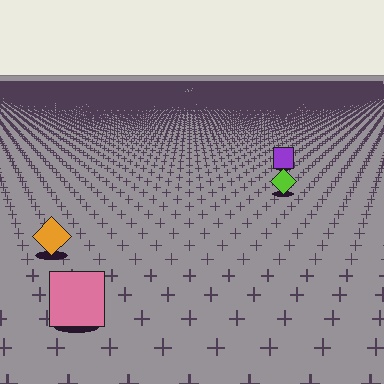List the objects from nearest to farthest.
From nearest to farthest: the pink square, the orange diamond, the lime diamond, the purple square.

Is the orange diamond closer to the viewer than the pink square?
No. The pink square is closer — you can tell from the texture gradient: the ground texture is coarser near it.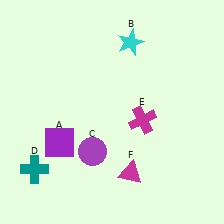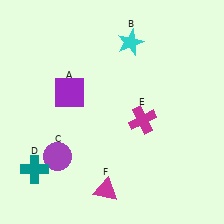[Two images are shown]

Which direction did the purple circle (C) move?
The purple circle (C) moved left.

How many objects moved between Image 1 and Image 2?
3 objects moved between the two images.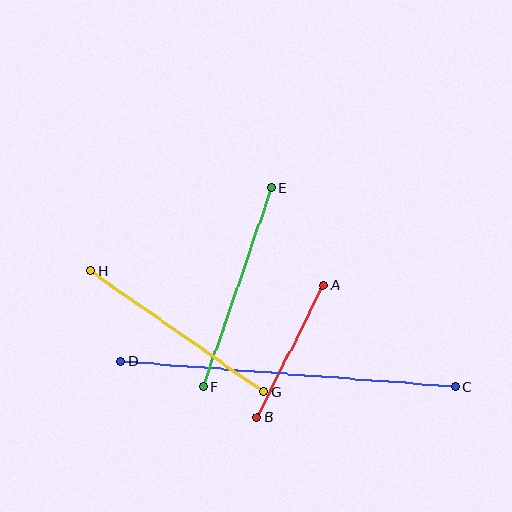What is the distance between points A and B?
The distance is approximately 148 pixels.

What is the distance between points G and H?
The distance is approximately 211 pixels.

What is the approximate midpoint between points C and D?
The midpoint is at approximately (288, 374) pixels.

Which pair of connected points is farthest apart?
Points C and D are farthest apart.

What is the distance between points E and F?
The distance is approximately 211 pixels.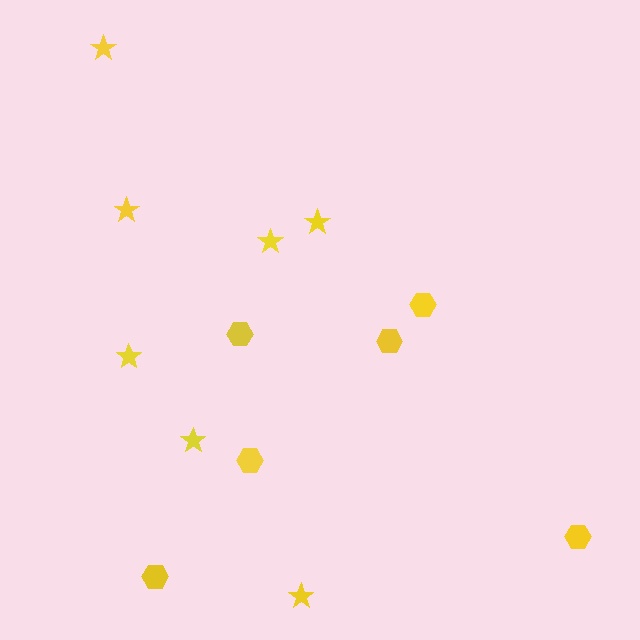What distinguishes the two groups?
There are 2 groups: one group of stars (7) and one group of hexagons (6).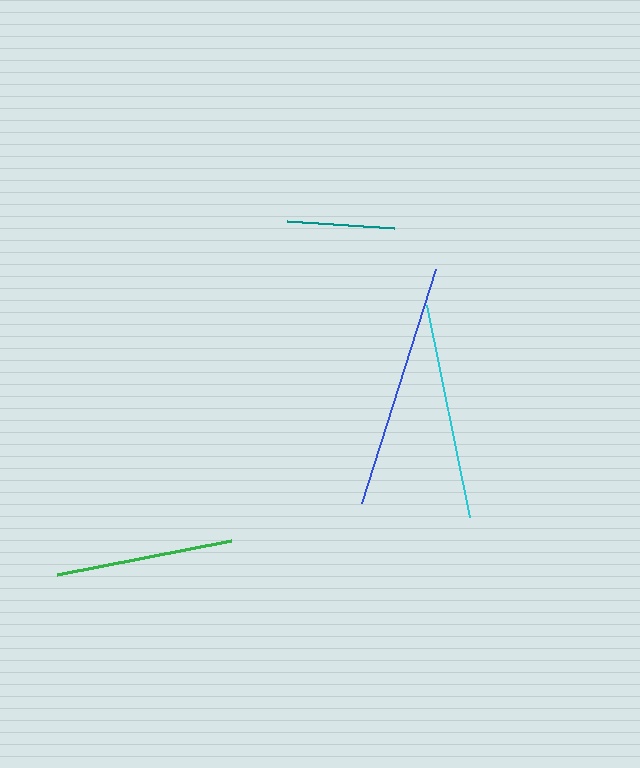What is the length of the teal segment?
The teal segment is approximately 107 pixels long.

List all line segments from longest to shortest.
From longest to shortest: blue, cyan, green, teal.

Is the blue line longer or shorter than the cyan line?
The blue line is longer than the cyan line.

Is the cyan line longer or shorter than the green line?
The cyan line is longer than the green line.